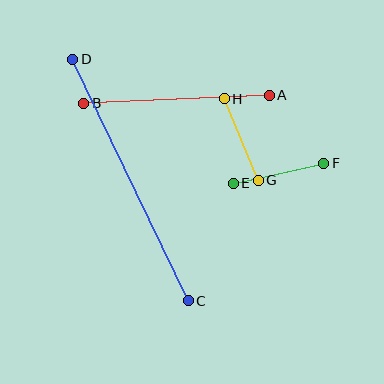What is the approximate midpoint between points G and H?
The midpoint is at approximately (241, 139) pixels.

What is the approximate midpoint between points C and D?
The midpoint is at approximately (131, 180) pixels.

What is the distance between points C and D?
The distance is approximately 268 pixels.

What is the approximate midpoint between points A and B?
The midpoint is at approximately (176, 99) pixels.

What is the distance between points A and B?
The distance is approximately 186 pixels.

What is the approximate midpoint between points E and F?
The midpoint is at approximately (278, 173) pixels.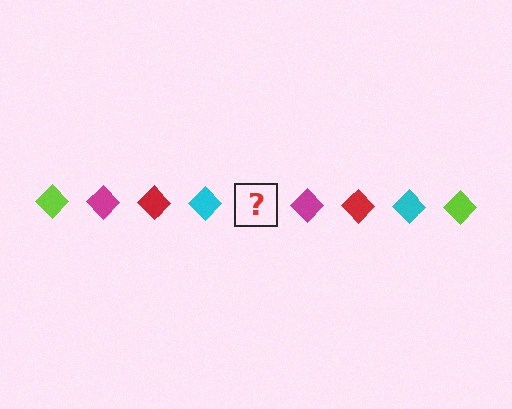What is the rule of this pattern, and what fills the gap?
The rule is that the pattern cycles through lime, magenta, red, cyan diamonds. The gap should be filled with a lime diamond.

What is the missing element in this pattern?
The missing element is a lime diamond.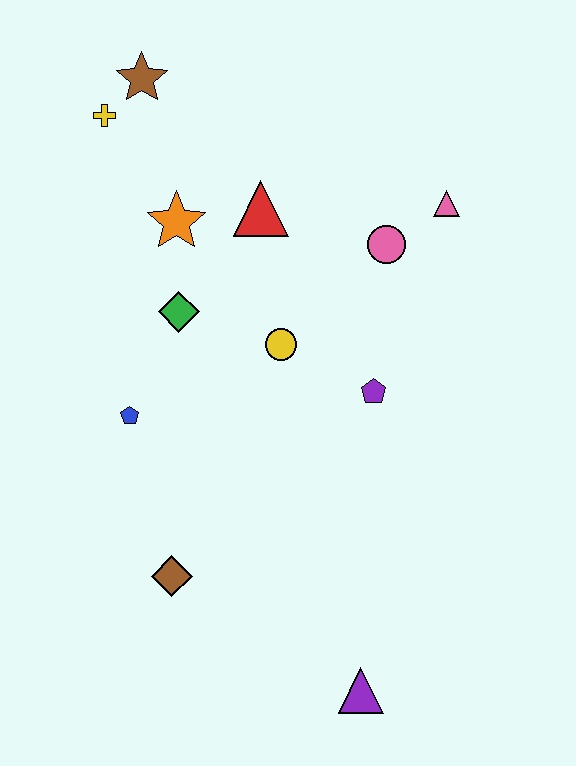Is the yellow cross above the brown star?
No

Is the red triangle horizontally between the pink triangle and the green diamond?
Yes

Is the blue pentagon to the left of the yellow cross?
No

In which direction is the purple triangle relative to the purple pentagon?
The purple triangle is below the purple pentagon.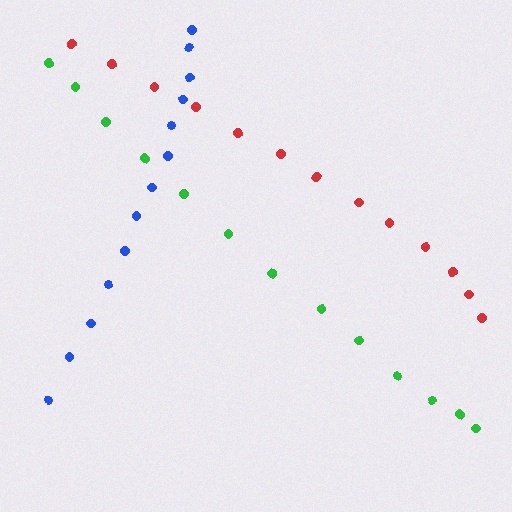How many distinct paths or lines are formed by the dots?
There are 3 distinct paths.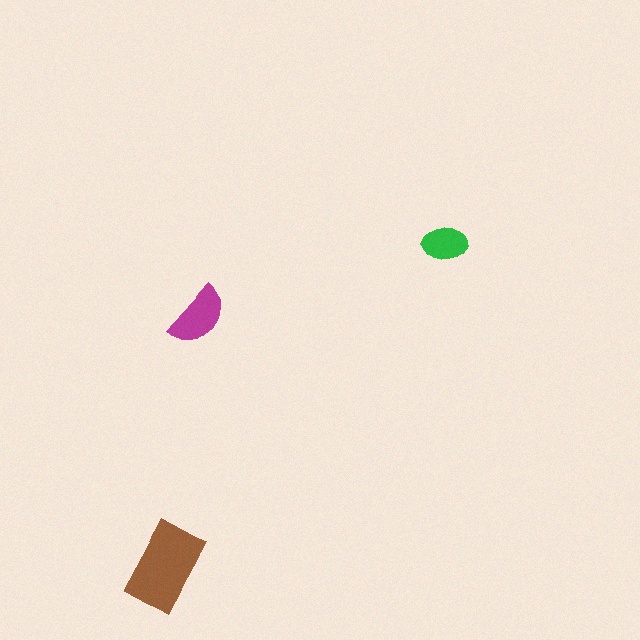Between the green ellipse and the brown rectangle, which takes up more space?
The brown rectangle.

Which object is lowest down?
The brown rectangle is bottommost.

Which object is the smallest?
The green ellipse.